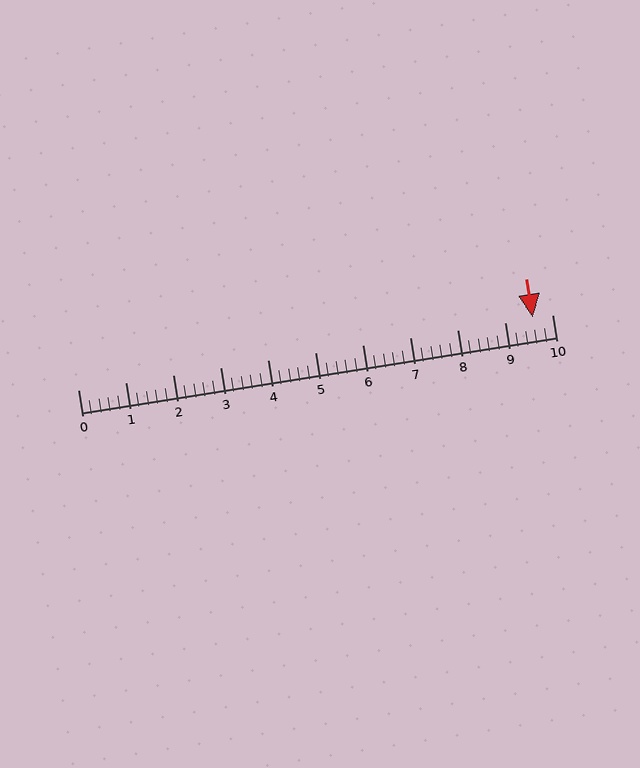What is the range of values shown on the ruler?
The ruler shows values from 0 to 10.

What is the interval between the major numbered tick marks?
The major tick marks are spaced 1 units apart.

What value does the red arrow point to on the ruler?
The red arrow points to approximately 9.6.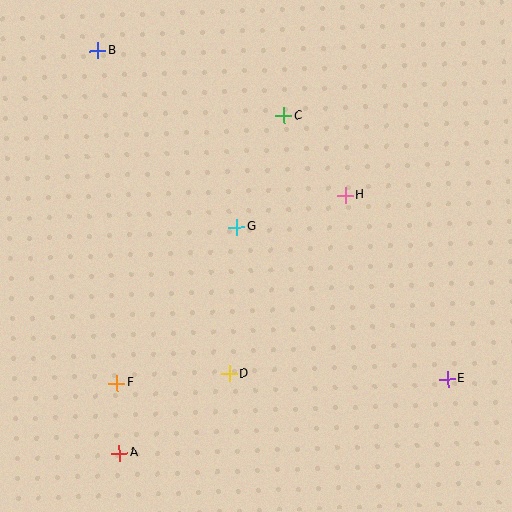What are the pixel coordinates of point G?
Point G is at (237, 227).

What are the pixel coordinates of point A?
Point A is at (120, 453).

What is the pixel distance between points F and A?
The distance between F and A is 70 pixels.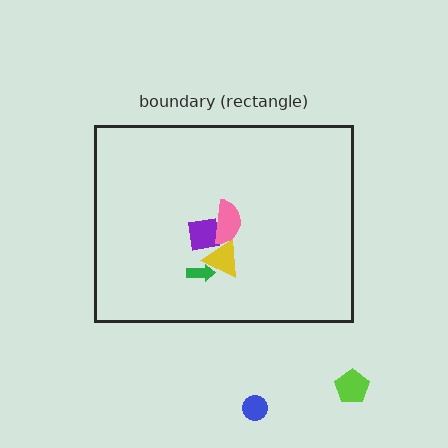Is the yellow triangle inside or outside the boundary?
Inside.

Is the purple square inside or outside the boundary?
Inside.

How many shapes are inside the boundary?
4 inside, 2 outside.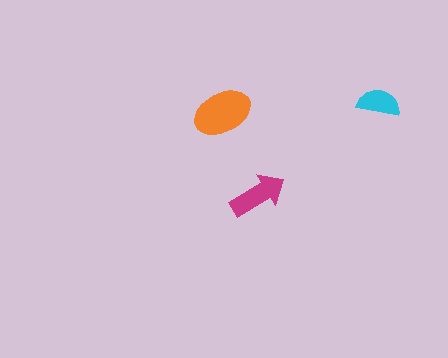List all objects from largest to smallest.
The orange ellipse, the magenta arrow, the cyan semicircle.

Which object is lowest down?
The magenta arrow is bottommost.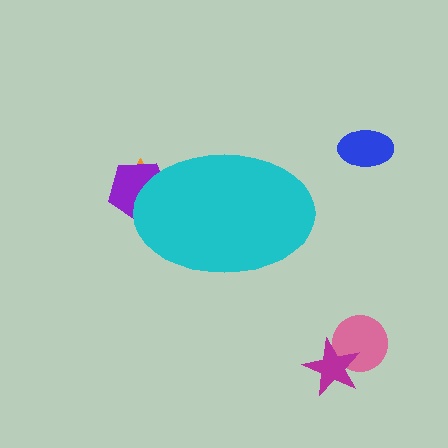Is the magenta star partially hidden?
No, the magenta star is fully visible.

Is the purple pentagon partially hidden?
Yes, the purple pentagon is partially hidden behind the cyan ellipse.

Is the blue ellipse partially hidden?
No, the blue ellipse is fully visible.